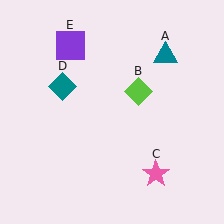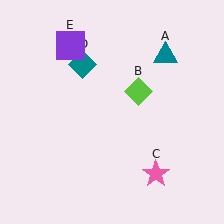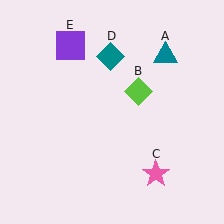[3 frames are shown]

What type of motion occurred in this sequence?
The teal diamond (object D) rotated clockwise around the center of the scene.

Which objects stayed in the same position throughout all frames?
Teal triangle (object A) and lime diamond (object B) and pink star (object C) and purple square (object E) remained stationary.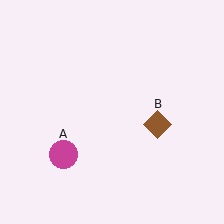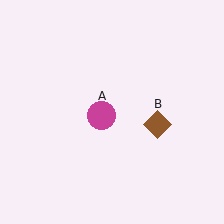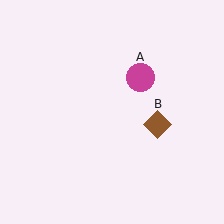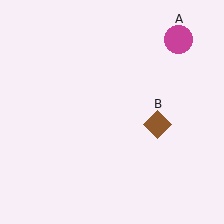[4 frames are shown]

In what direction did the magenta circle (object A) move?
The magenta circle (object A) moved up and to the right.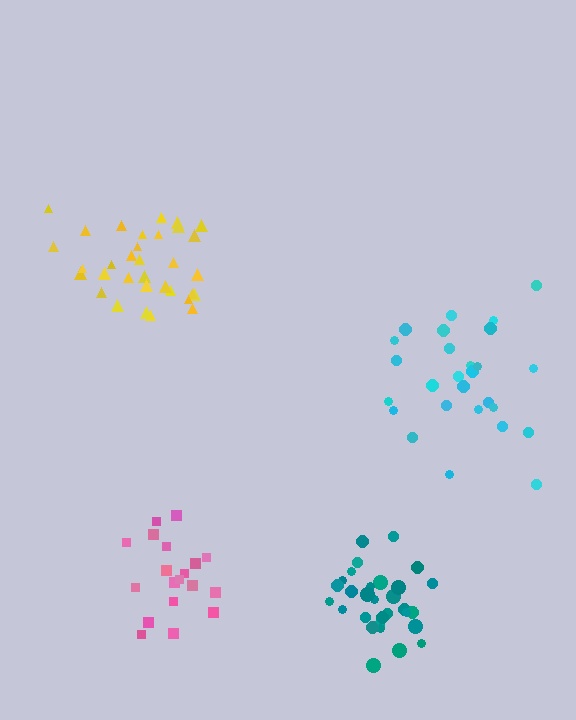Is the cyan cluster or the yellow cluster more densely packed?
Yellow.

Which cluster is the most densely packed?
Teal.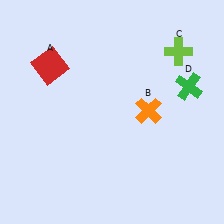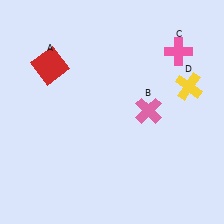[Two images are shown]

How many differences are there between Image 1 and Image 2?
There are 3 differences between the two images.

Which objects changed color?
B changed from orange to pink. C changed from lime to pink. D changed from green to yellow.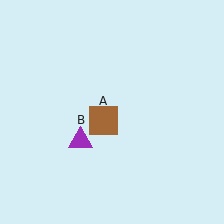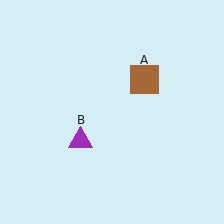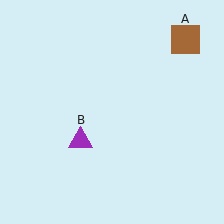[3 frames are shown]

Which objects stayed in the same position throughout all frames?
Purple triangle (object B) remained stationary.